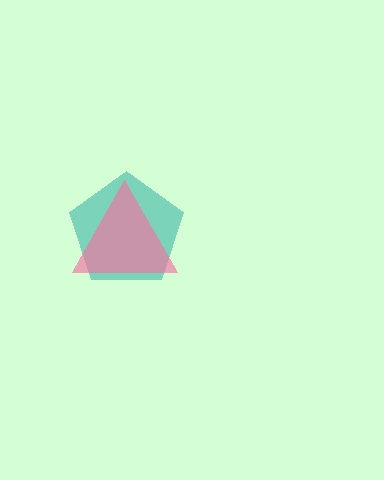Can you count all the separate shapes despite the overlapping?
Yes, there are 2 separate shapes.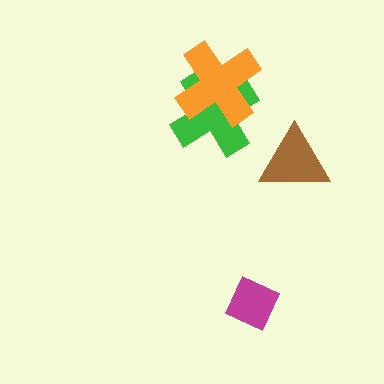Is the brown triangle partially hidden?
No, no other shape covers it.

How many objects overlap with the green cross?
1 object overlaps with the green cross.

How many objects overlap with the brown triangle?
0 objects overlap with the brown triangle.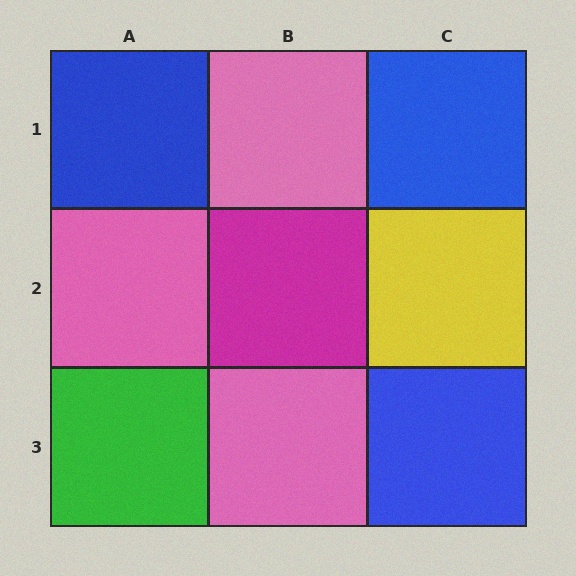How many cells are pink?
3 cells are pink.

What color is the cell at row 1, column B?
Pink.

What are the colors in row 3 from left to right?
Green, pink, blue.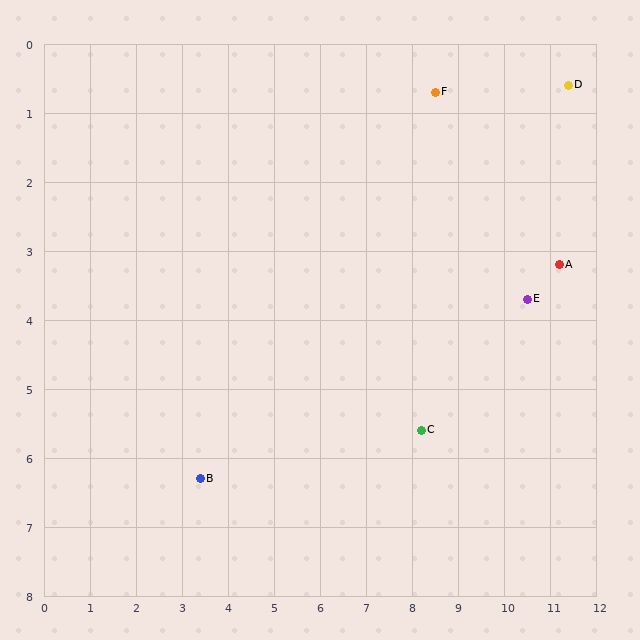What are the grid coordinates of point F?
Point F is at approximately (8.5, 0.7).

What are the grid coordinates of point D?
Point D is at approximately (11.4, 0.6).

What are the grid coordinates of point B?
Point B is at approximately (3.4, 6.3).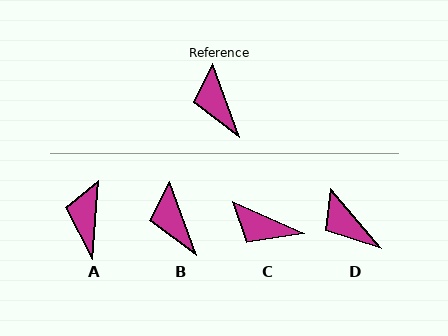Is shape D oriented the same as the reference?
No, it is off by about 21 degrees.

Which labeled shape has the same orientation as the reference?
B.